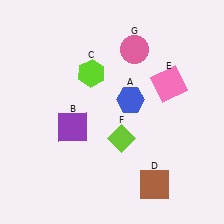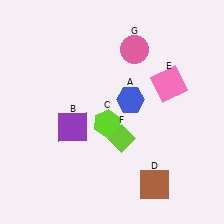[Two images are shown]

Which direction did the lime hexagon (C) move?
The lime hexagon (C) moved down.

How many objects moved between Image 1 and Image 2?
1 object moved between the two images.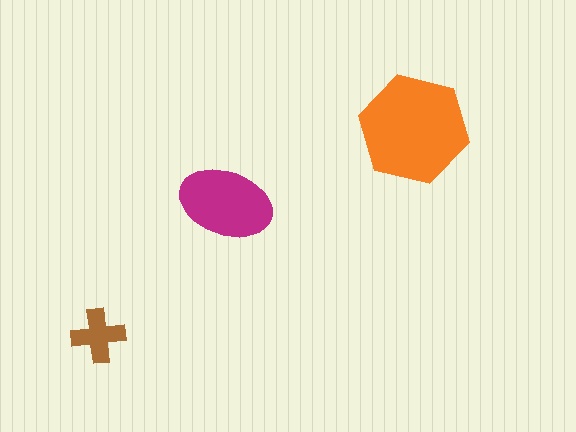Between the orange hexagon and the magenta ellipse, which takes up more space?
The orange hexagon.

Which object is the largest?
The orange hexagon.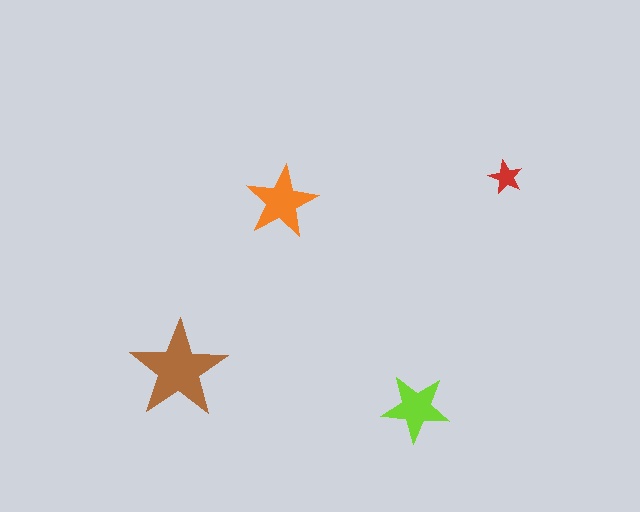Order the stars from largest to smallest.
the brown one, the orange one, the lime one, the red one.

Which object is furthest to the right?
The red star is rightmost.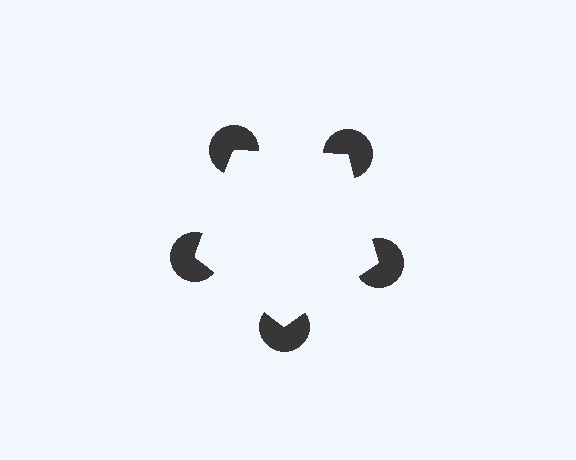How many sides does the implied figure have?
5 sides.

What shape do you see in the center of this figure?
An illusory pentagon — its edges are inferred from the aligned wedge cuts in the pac-man discs, not physically drawn.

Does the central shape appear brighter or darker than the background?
It typically appears slightly brighter than the background, even though no actual brightness change is drawn.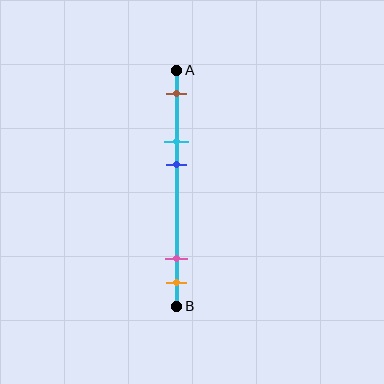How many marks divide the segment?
There are 5 marks dividing the segment.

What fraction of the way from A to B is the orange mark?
The orange mark is approximately 90% (0.9) of the way from A to B.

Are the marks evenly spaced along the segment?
No, the marks are not evenly spaced.